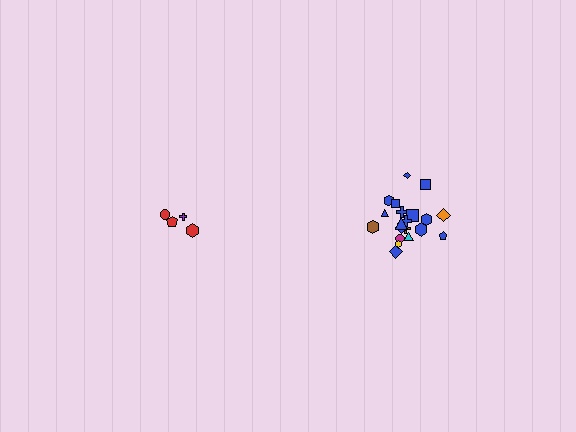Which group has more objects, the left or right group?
The right group.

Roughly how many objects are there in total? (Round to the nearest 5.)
Roughly 25 objects in total.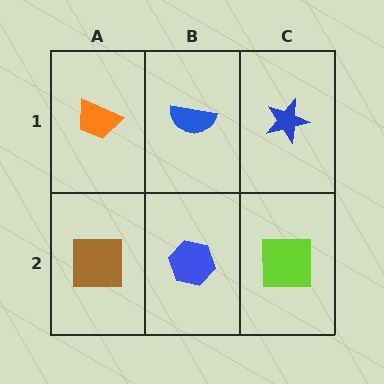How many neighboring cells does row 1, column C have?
2.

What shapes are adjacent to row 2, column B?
A blue semicircle (row 1, column B), a brown square (row 2, column A), a lime square (row 2, column C).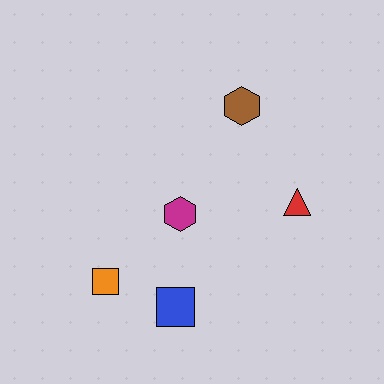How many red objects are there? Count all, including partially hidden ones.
There is 1 red object.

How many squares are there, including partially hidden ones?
There are 2 squares.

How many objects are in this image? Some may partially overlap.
There are 5 objects.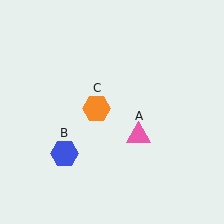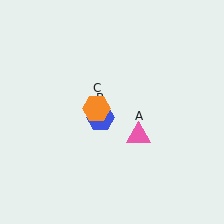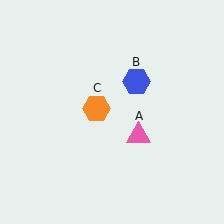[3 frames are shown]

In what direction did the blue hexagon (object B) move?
The blue hexagon (object B) moved up and to the right.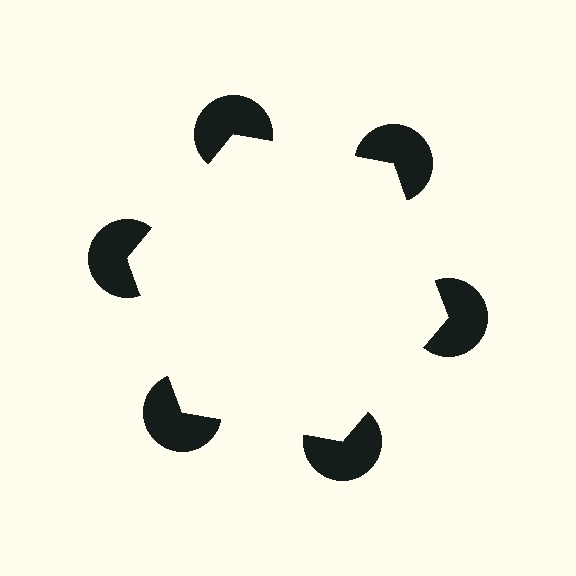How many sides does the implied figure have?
6 sides.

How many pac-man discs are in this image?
There are 6 — one at each vertex of the illusory hexagon.